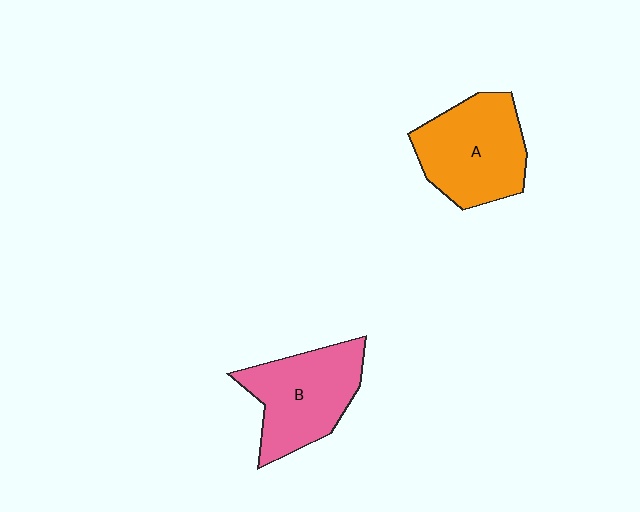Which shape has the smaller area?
Shape B (pink).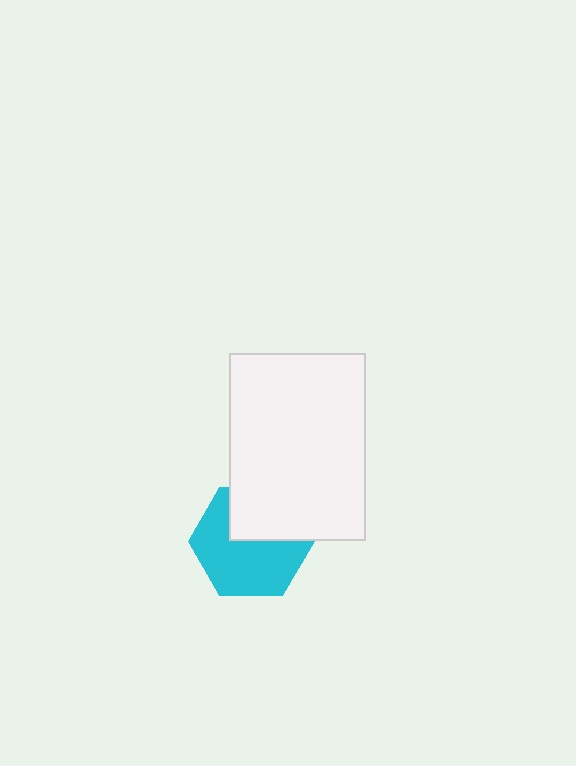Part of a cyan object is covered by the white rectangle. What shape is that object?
It is a hexagon.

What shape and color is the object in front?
The object in front is a white rectangle.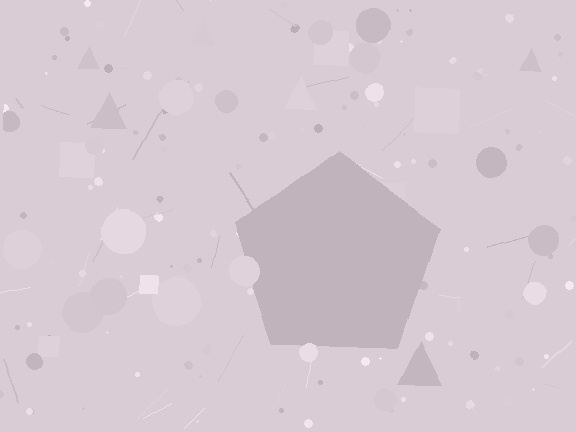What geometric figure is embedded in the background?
A pentagon is embedded in the background.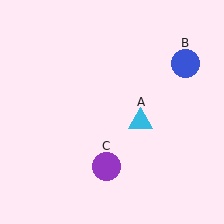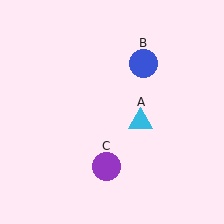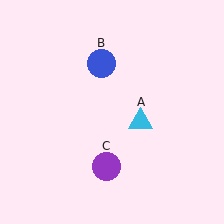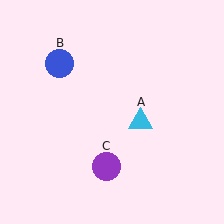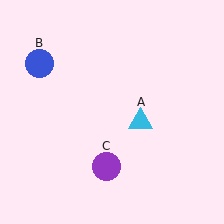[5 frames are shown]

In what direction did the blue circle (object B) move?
The blue circle (object B) moved left.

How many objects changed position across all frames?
1 object changed position: blue circle (object B).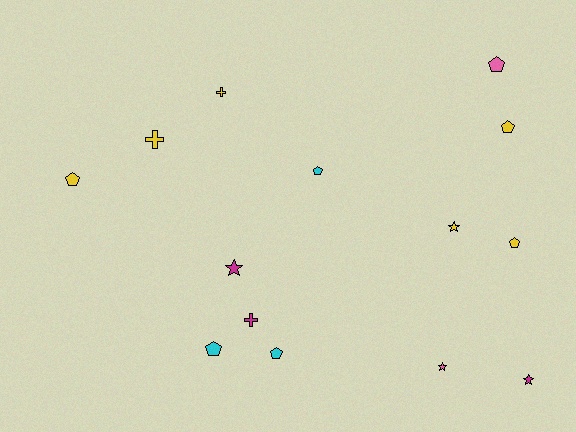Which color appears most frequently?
Yellow, with 6 objects.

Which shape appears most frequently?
Pentagon, with 7 objects.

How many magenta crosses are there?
There is 1 magenta cross.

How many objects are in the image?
There are 14 objects.